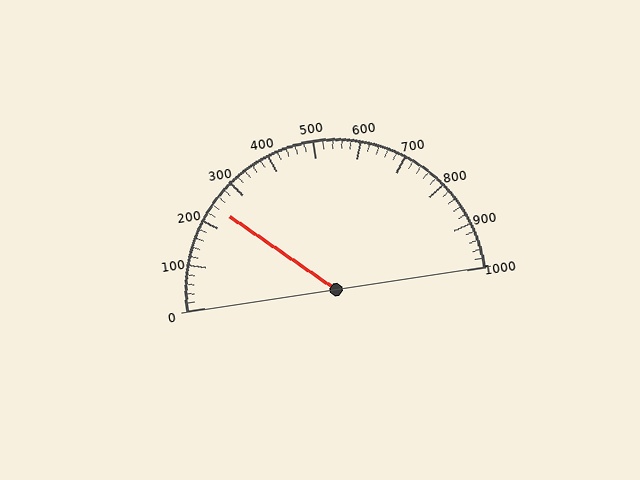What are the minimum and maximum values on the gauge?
The gauge ranges from 0 to 1000.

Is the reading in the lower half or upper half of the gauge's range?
The reading is in the lower half of the range (0 to 1000).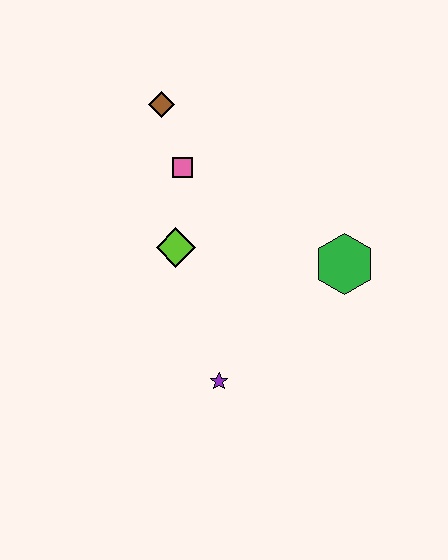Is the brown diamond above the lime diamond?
Yes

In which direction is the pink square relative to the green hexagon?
The pink square is to the left of the green hexagon.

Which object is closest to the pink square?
The brown diamond is closest to the pink square.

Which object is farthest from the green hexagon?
The brown diamond is farthest from the green hexagon.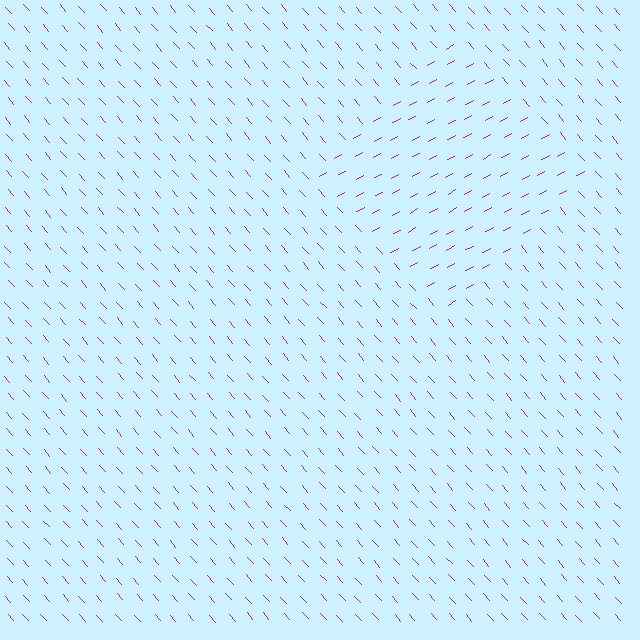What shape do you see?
I see a diamond.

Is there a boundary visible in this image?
Yes, there is a texture boundary formed by a change in line orientation.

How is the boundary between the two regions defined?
The boundary is defined purely by a change in line orientation (approximately 77 degrees difference). All lines are the same color and thickness.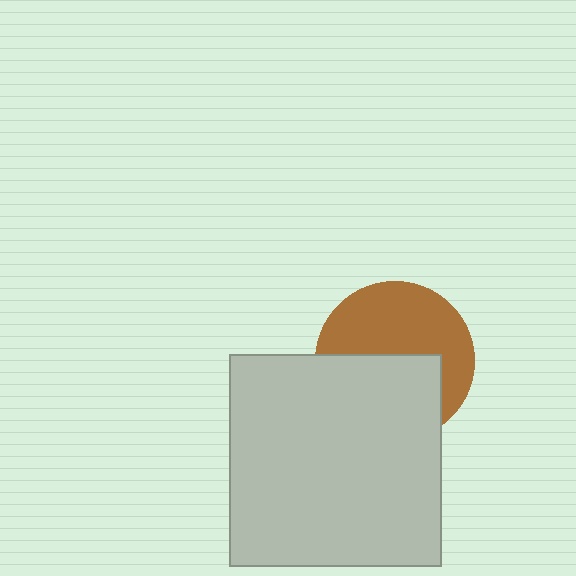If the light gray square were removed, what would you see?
You would see the complete brown circle.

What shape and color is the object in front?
The object in front is a light gray square.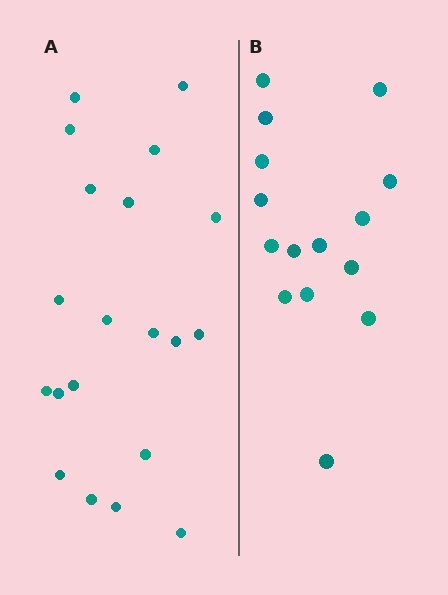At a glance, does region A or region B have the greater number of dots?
Region A (the left region) has more dots.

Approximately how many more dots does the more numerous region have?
Region A has about 5 more dots than region B.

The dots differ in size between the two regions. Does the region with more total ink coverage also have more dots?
No. Region B has more total ink coverage because its dots are larger, but region A actually contains more individual dots. Total area can be misleading — the number of items is what matters here.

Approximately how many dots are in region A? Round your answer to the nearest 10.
About 20 dots.